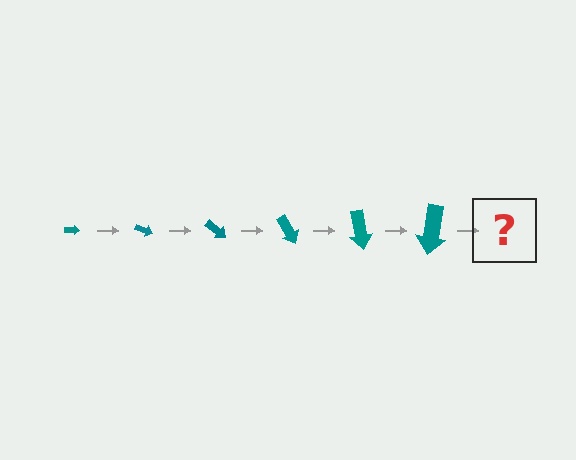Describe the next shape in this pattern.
It should be an arrow, larger than the previous one and rotated 120 degrees from the start.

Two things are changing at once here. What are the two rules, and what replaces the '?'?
The two rules are that the arrow grows larger each step and it rotates 20 degrees each step. The '?' should be an arrow, larger than the previous one and rotated 120 degrees from the start.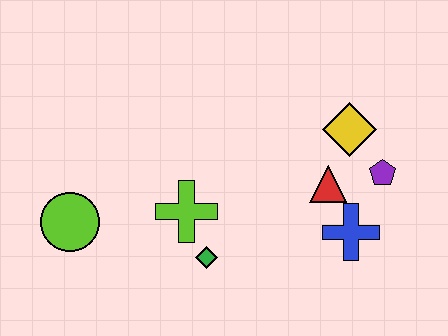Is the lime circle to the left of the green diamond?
Yes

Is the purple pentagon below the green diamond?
No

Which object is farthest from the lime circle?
The purple pentagon is farthest from the lime circle.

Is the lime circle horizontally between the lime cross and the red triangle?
No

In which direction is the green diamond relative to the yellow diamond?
The green diamond is to the left of the yellow diamond.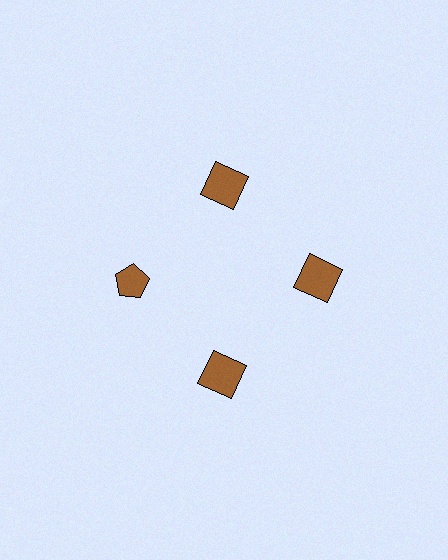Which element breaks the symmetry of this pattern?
The brown pentagon at roughly the 9 o'clock position breaks the symmetry. All other shapes are brown squares.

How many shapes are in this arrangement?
There are 4 shapes arranged in a ring pattern.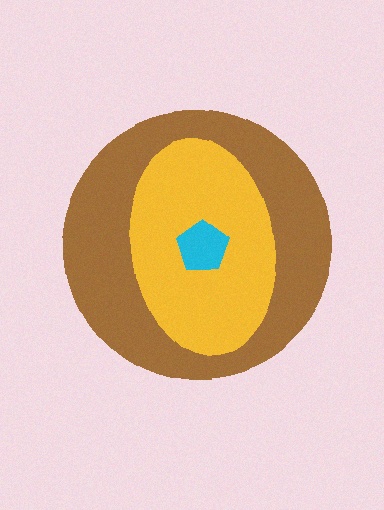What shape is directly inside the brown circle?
The yellow ellipse.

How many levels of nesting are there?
3.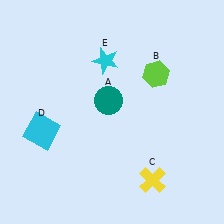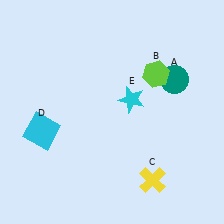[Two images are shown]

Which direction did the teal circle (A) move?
The teal circle (A) moved right.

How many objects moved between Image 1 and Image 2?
2 objects moved between the two images.